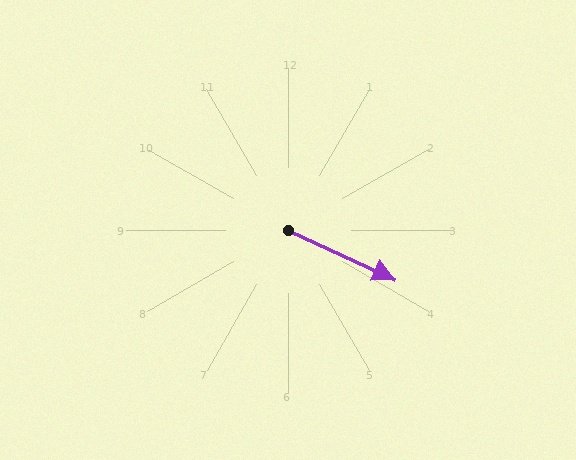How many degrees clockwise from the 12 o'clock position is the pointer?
Approximately 115 degrees.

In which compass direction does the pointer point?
Southeast.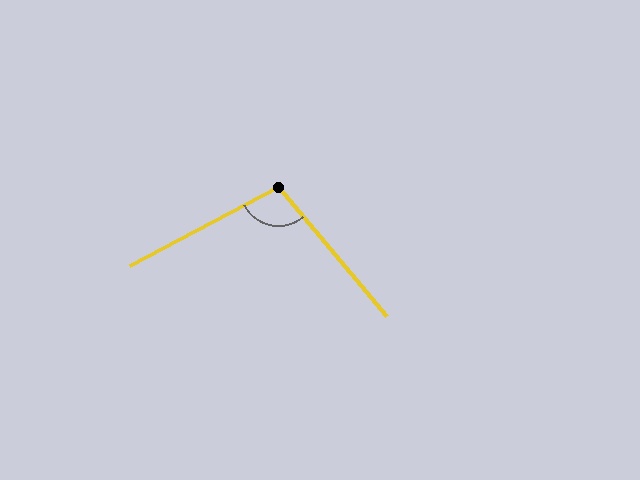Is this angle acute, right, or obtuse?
It is obtuse.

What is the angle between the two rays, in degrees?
Approximately 102 degrees.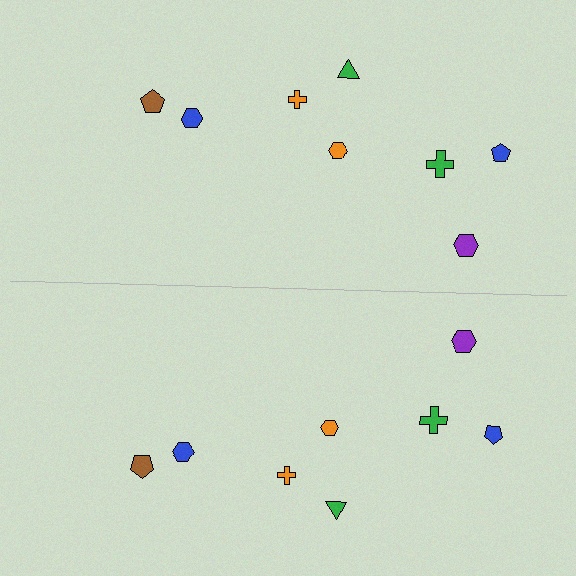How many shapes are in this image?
There are 16 shapes in this image.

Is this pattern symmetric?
Yes, this pattern has bilateral (reflection) symmetry.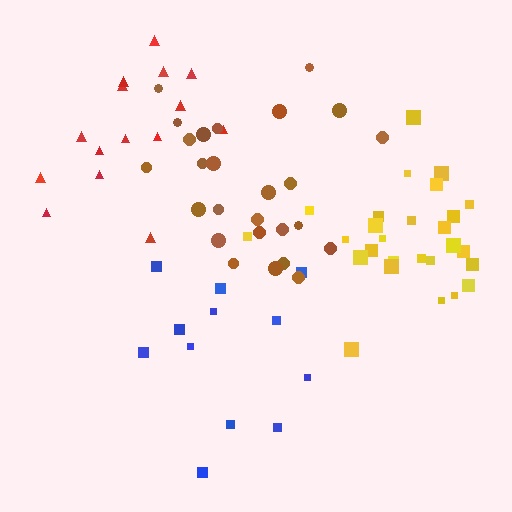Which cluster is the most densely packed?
Yellow.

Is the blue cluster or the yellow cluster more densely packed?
Yellow.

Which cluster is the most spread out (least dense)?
Red.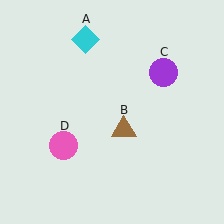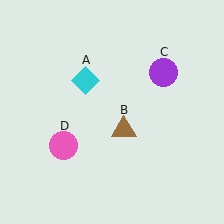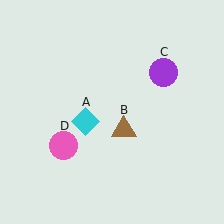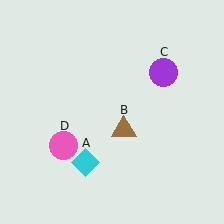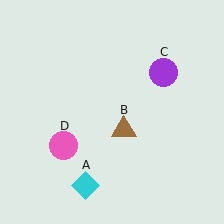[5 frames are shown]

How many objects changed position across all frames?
1 object changed position: cyan diamond (object A).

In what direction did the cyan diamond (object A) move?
The cyan diamond (object A) moved down.